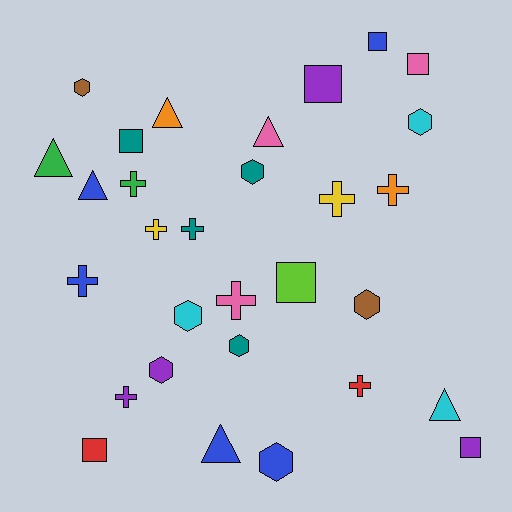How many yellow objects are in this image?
There are 2 yellow objects.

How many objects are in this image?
There are 30 objects.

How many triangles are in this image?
There are 6 triangles.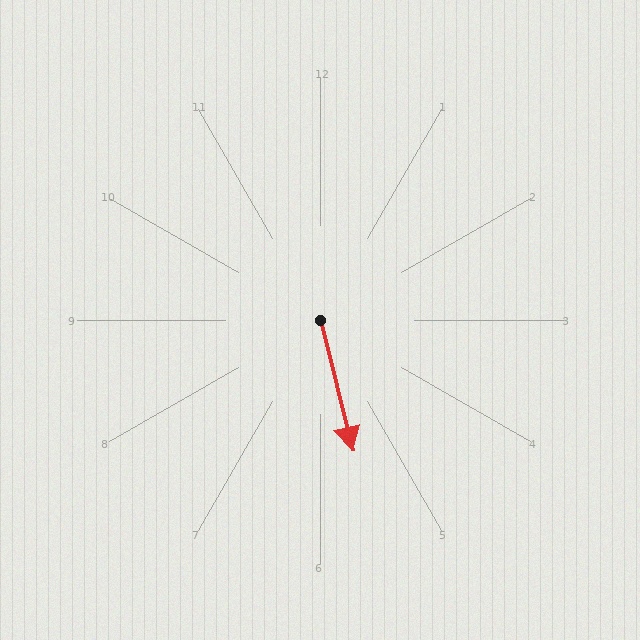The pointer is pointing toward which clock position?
Roughly 6 o'clock.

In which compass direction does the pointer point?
South.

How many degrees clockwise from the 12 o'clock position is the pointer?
Approximately 166 degrees.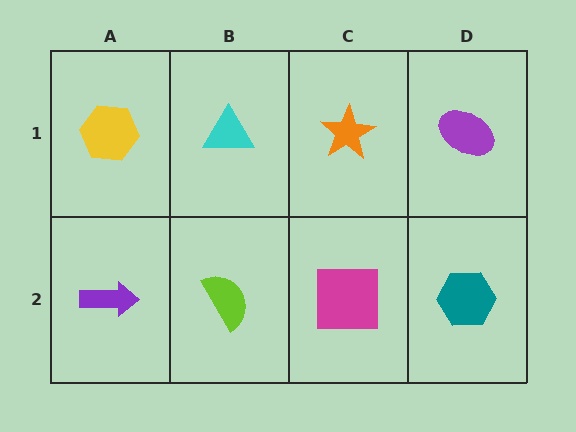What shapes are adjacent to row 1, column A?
A purple arrow (row 2, column A), a cyan triangle (row 1, column B).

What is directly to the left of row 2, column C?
A lime semicircle.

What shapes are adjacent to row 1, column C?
A magenta square (row 2, column C), a cyan triangle (row 1, column B), a purple ellipse (row 1, column D).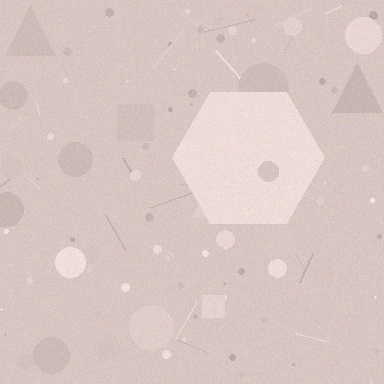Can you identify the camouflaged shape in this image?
The camouflaged shape is a hexagon.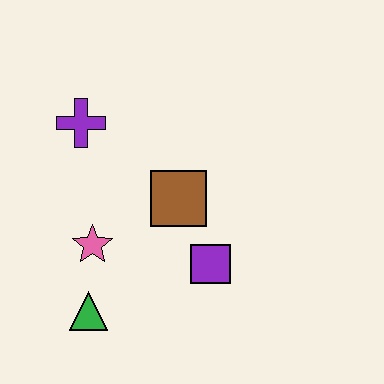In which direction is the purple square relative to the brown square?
The purple square is below the brown square.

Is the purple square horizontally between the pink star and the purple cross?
No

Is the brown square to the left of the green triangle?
No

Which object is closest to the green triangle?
The pink star is closest to the green triangle.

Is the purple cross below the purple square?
No